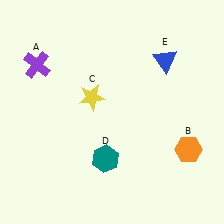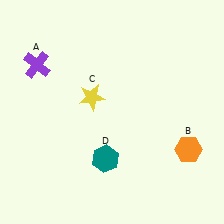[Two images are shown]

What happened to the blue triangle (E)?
The blue triangle (E) was removed in Image 2. It was in the top-right area of Image 1.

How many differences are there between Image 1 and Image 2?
There is 1 difference between the two images.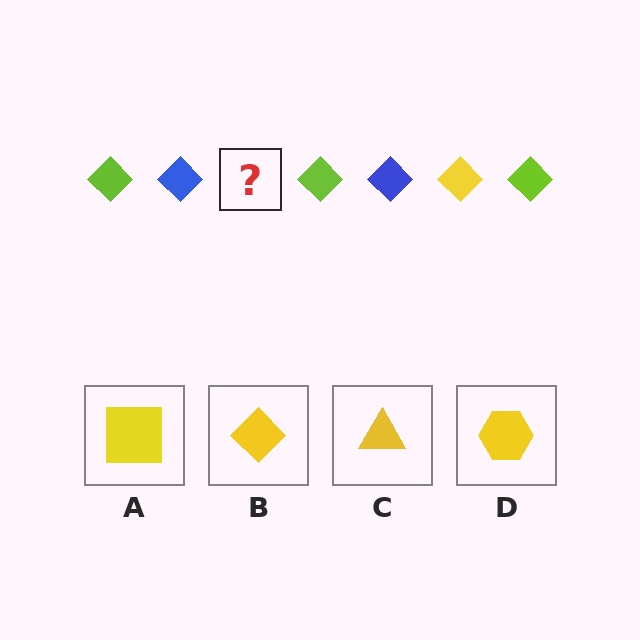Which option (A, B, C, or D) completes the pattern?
B.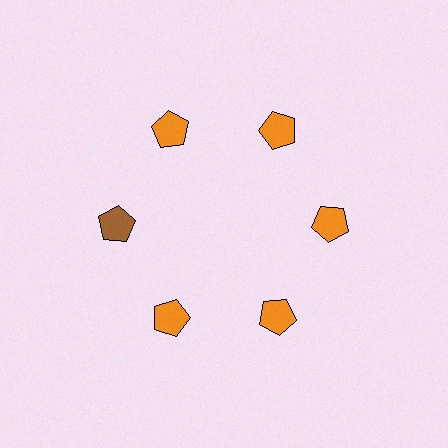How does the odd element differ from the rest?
It has a different color: brown instead of orange.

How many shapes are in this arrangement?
There are 6 shapes arranged in a ring pattern.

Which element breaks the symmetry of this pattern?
The brown pentagon at roughly the 9 o'clock position breaks the symmetry. All other shapes are orange pentagons.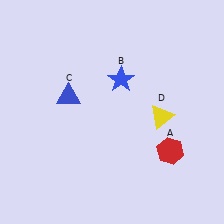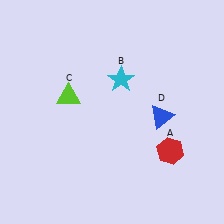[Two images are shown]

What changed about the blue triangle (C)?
In Image 1, C is blue. In Image 2, it changed to lime.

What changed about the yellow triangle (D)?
In Image 1, D is yellow. In Image 2, it changed to blue.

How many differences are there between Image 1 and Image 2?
There are 3 differences between the two images.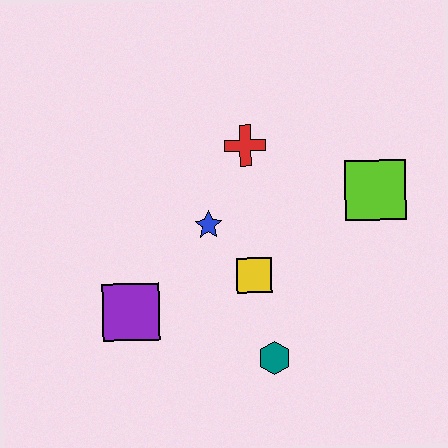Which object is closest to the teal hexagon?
The yellow square is closest to the teal hexagon.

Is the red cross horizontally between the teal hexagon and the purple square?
Yes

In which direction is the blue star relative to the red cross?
The blue star is below the red cross.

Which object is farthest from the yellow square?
The lime square is farthest from the yellow square.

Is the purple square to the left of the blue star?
Yes